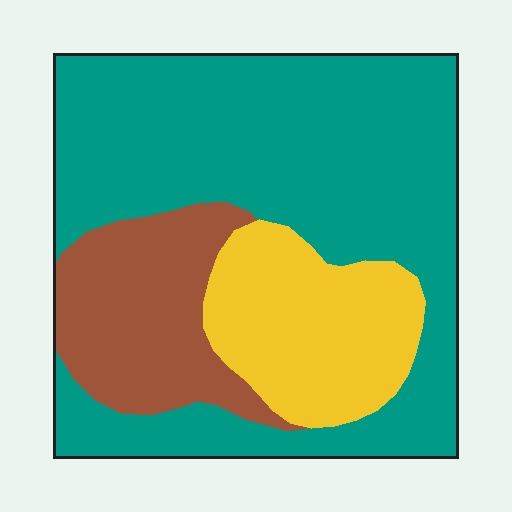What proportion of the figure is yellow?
Yellow takes up about one fifth (1/5) of the figure.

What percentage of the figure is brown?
Brown takes up less than a quarter of the figure.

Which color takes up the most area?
Teal, at roughly 60%.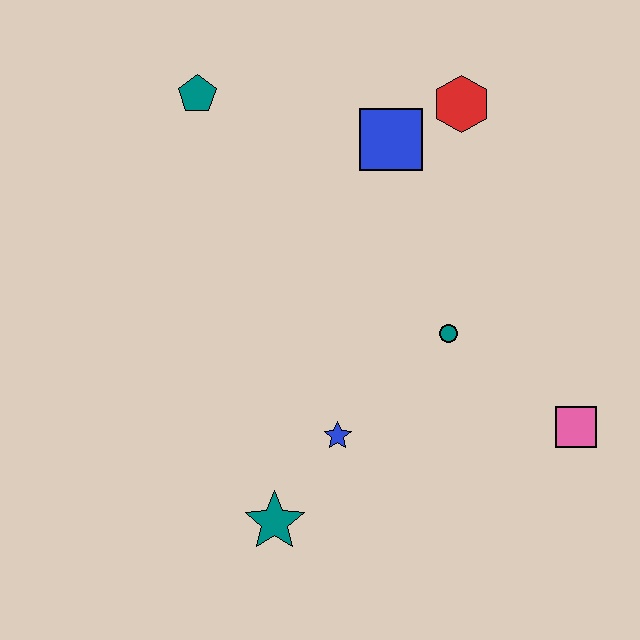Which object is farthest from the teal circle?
The teal pentagon is farthest from the teal circle.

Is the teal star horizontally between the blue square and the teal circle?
No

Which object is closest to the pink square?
The teal circle is closest to the pink square.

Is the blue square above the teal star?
Yes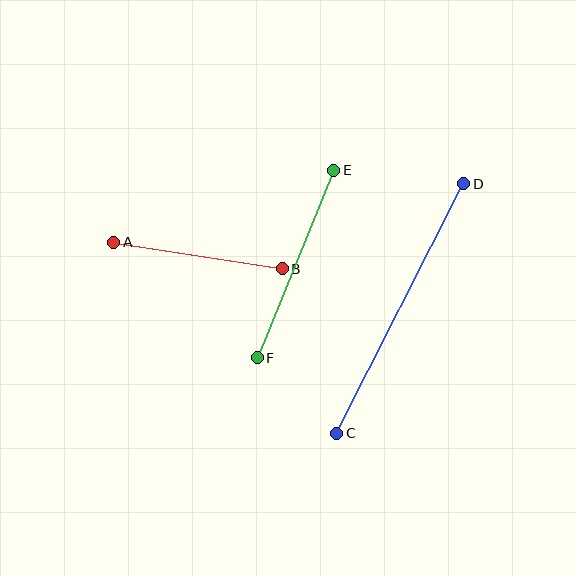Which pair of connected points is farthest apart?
Points C and D are farthest apart.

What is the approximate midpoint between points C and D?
The midpoint is at approximately (400, 308) pixels.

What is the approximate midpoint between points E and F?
The midpoint is at approximately (296, 264) pixels.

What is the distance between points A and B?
The distance is approximately 171 pixels.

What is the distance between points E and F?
The distance is approximately 203 pixels.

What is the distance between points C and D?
The distance is approximately 280 pixels.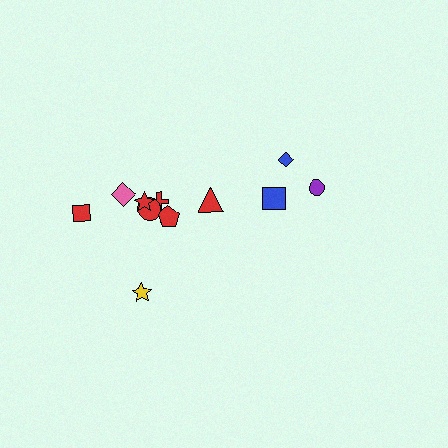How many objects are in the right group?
There are 3 objects.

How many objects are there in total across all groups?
There are 11 objects.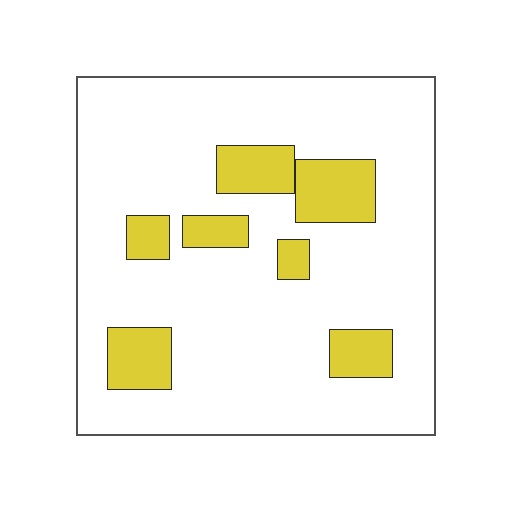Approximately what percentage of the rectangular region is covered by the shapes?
Approximately 15%.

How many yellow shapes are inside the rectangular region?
7.